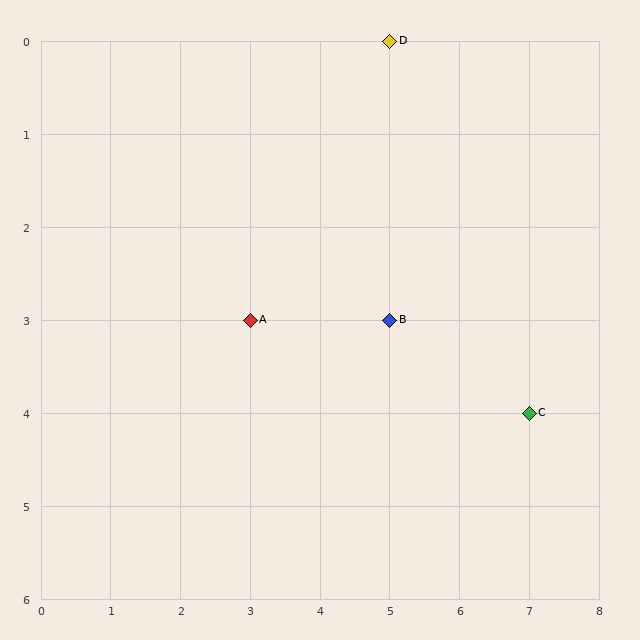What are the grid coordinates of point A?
Point A is at grid coordinates (3, 3).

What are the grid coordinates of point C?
Point C is at grid coordinates (7, 4).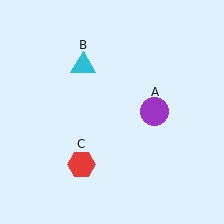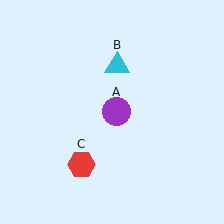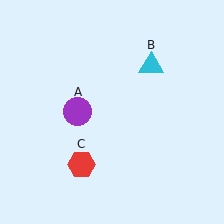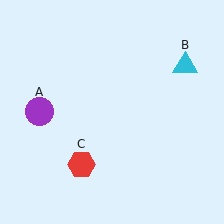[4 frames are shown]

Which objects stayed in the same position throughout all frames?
Red hexagon (object C) remained stationary.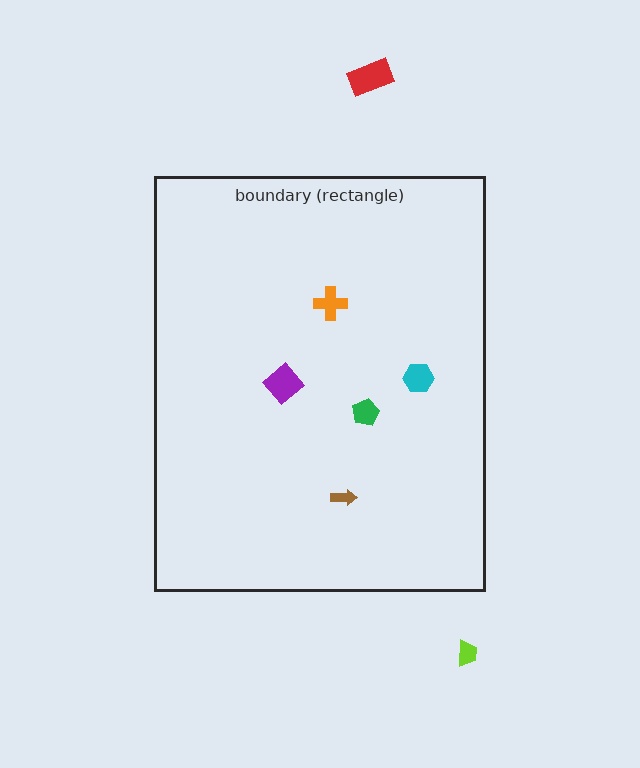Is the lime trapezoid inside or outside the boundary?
Outside.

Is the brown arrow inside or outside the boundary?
Inside.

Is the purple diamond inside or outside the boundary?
Inside.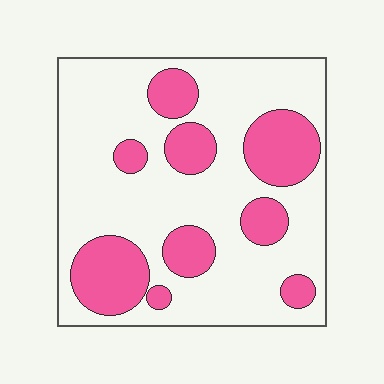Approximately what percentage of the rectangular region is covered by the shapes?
Approximately 30%.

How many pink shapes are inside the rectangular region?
9.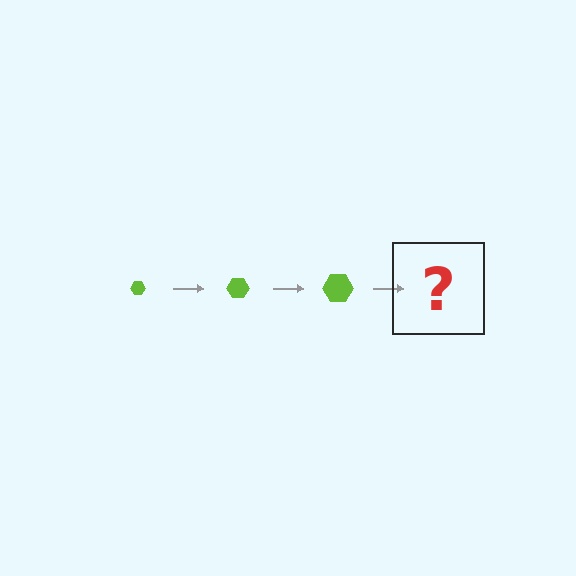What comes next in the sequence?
The next element should be a lime hexagon, larger than the previous one.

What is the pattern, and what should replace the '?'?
The pattern is that the hexagon gets progressively larger each step. The '?' should be a lime hexagon, larger than the previous one.